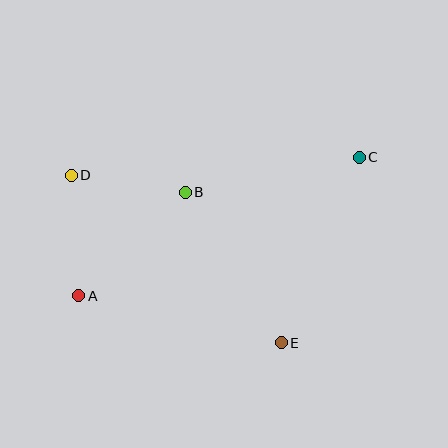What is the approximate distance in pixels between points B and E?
The distance between B and E is approximately 178 pixels.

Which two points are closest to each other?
Points B and D are closest to each other.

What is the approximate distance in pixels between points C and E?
The distance between C and E is approximately 201 pixels.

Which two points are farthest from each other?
Points A and C are farthest from each other.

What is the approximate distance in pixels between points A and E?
The distance between A and E is approximately 208 pixels.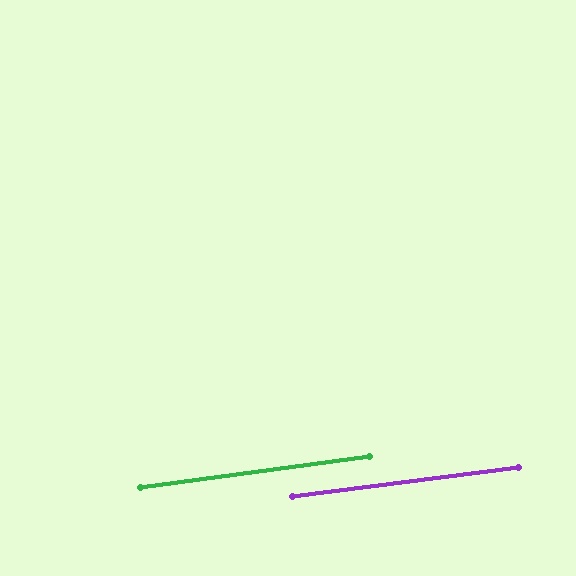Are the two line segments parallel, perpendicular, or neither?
Parallel — their directions differ by only 0.4°.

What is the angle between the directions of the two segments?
Approximately 0 degrees.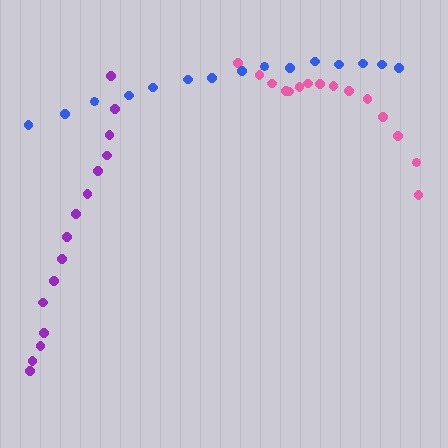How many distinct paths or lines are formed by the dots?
There are 3 distinct paths.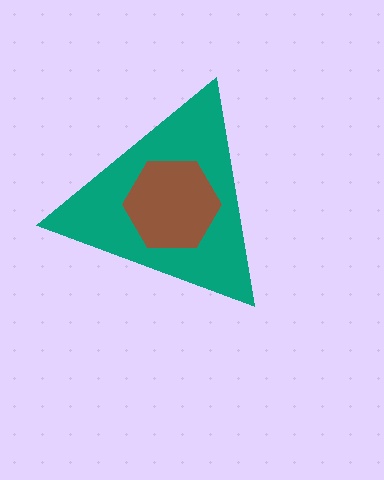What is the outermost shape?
The teal triangle.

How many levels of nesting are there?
2.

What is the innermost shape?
The brown hexagon.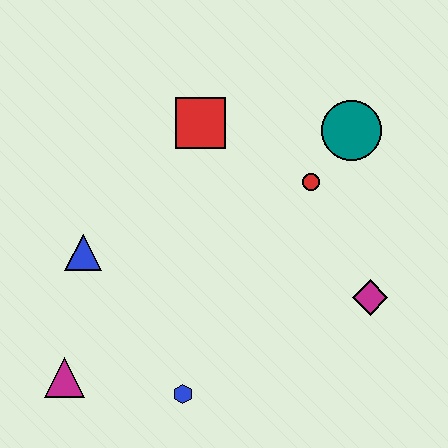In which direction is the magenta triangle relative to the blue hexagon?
The magenta triangle is to the left of the blue hexagon.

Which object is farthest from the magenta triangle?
The teal circle is farthest from the magenta triangle.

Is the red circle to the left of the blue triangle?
No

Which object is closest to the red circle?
The teal circle is closest to the red circle.